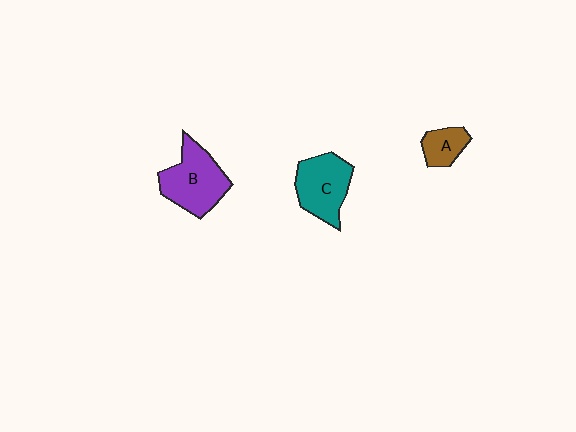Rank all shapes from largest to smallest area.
From largest to smallest: B (purple), C (teal), A (brown).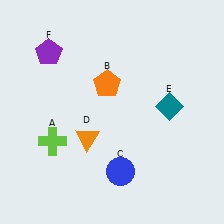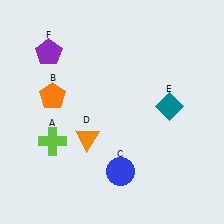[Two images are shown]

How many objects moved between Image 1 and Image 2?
1 object moved between the two images.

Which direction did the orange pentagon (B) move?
The orange pentagon (B) moved left.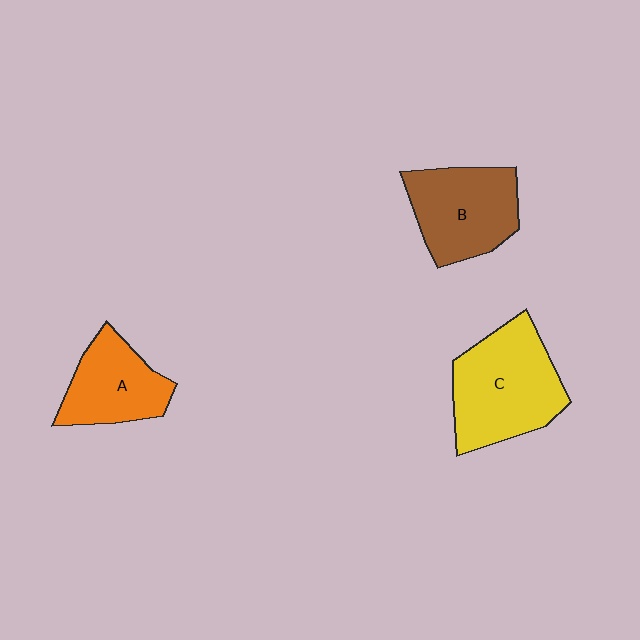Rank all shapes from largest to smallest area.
From largest to smallest: C (yellow), B (brown), A (orange).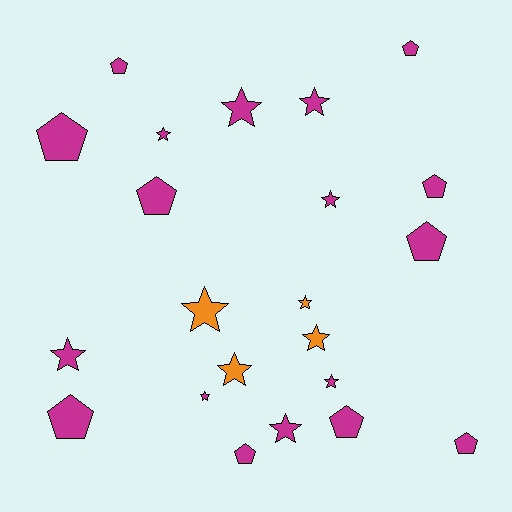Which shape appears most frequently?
Star, with 12 objects.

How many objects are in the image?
There are 22 objects.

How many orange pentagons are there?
There are no orange pentagons.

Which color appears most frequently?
Magenta, with 18 objects.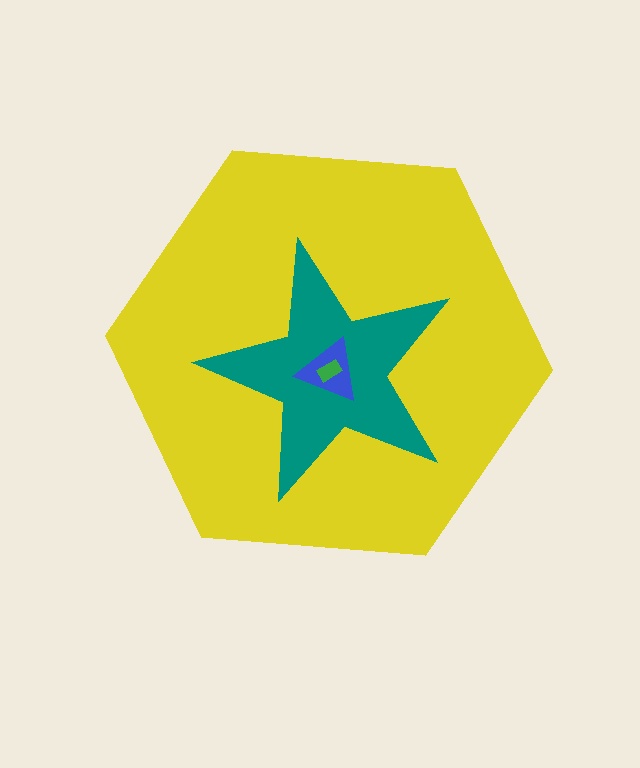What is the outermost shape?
The yellow hexagon.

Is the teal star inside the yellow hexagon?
Yes.